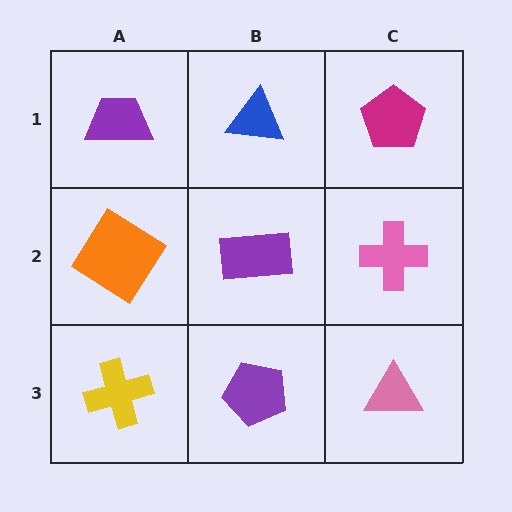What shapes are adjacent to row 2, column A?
A purple trapezoid (row 1, column A), a yellow cross (row 3, column A), a purple rectangle (row 2, column B).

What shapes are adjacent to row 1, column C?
A pink cross (row 2, column C), a blue triangle (row 1, column B).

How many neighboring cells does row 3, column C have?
2.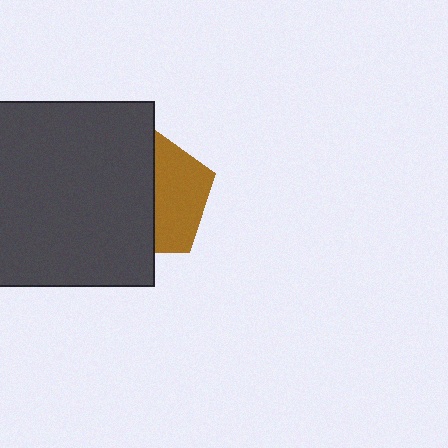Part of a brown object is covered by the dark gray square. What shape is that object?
It is a pentagon.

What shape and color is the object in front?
The object in front is a dark gray square.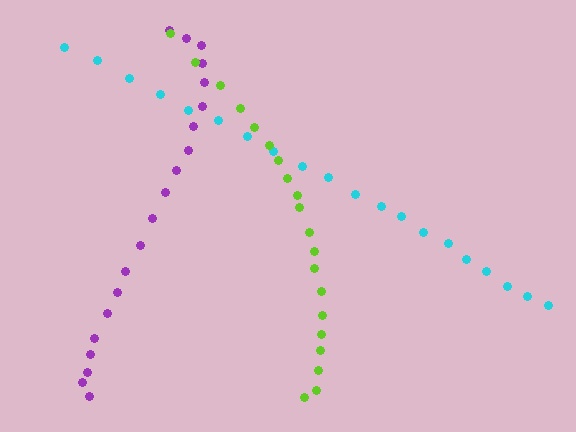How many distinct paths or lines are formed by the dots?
There are 3 distinct paths.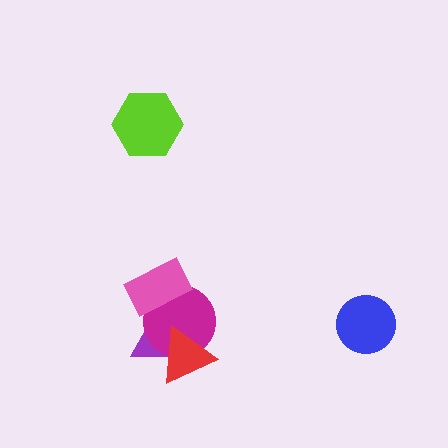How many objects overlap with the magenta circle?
3 objects overlap with the magenta circle.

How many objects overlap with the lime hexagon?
0 objects overlap with the lime hexagon.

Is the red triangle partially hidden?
No, no other shape covers it.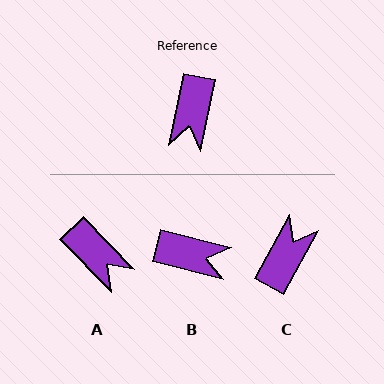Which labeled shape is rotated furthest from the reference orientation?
C, about 163 degrees away.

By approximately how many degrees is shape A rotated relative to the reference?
Approximately 56 degrees counter-clockwise.